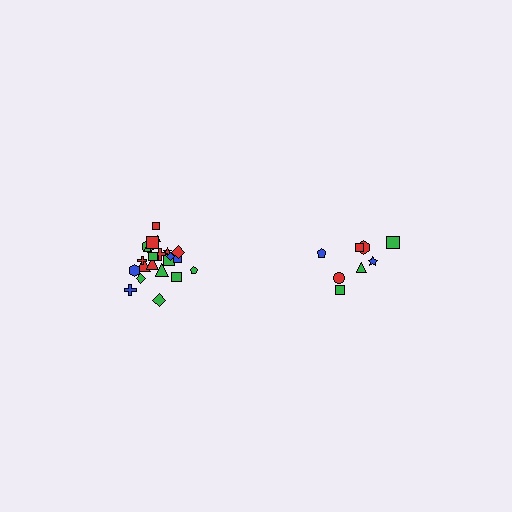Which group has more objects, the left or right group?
The left group.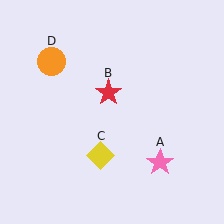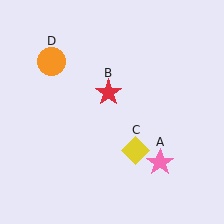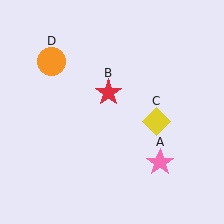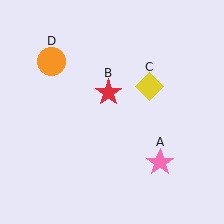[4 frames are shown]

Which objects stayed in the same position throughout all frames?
Pink star (object A) and red star (object B) and orange circle (object D) remained stationary.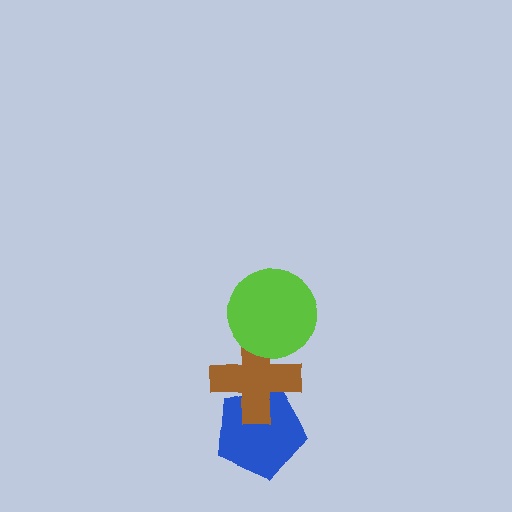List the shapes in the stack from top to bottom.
From top to bottom: the lime circle, the brown cross, the blue pentagon.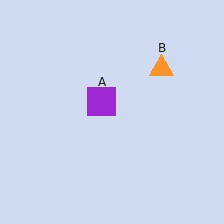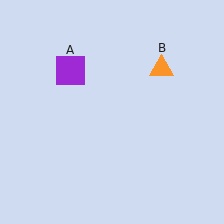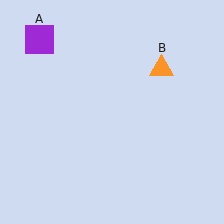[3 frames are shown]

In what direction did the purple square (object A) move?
The purple square (object A) moved up and to the left.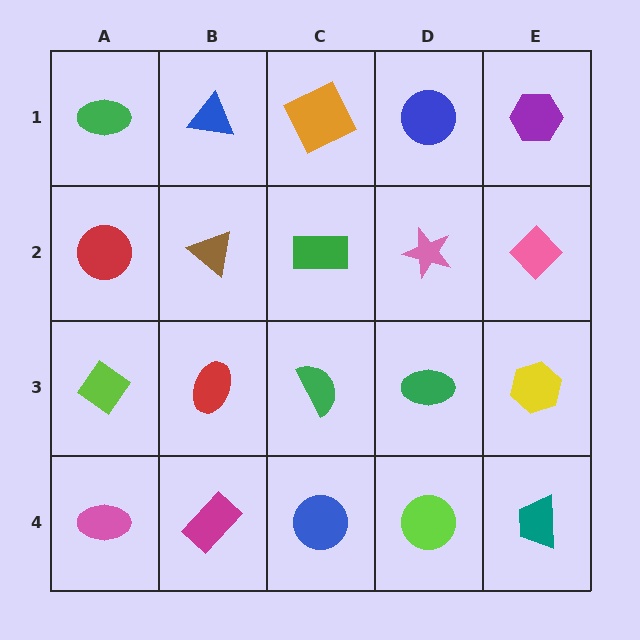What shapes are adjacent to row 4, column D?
A green ellipse (row 3, column D), a blue circle (row 4, column C), a teal trapezoid (row 4, column E).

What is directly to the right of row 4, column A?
A magenta rectangle.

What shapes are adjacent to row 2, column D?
A blue circle (row 1, column D), a green ellipse (row 3, column D), a green rectangle (row 2, column C), a pink diamond (row 2, column E).